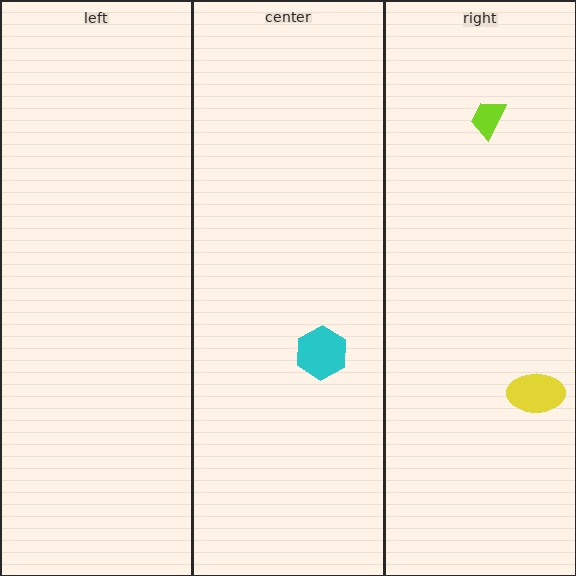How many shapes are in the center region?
1.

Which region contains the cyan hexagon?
The center region.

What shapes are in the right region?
The lime trapezoid, the yellow ellipse.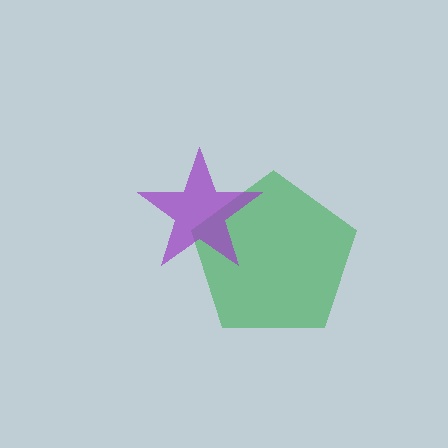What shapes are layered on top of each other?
The layered shapes are: a green pentagon, a purple star.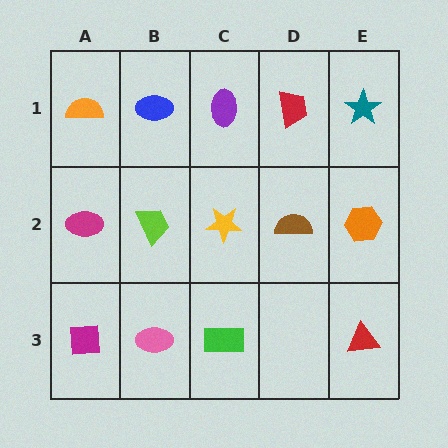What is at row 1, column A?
An orange semicircle.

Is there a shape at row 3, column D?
No, that cell is empty.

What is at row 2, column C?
A yellow star.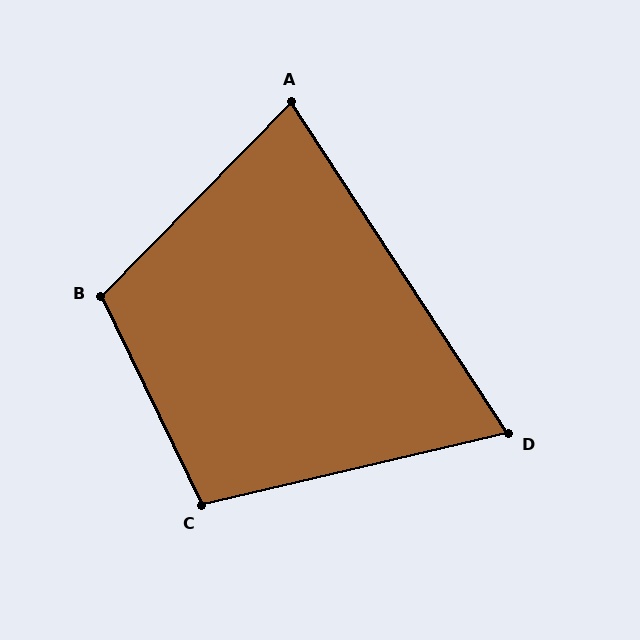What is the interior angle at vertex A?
Approximately 78 degrees (acute).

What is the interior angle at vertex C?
Approximately 102 degrees (obtuse).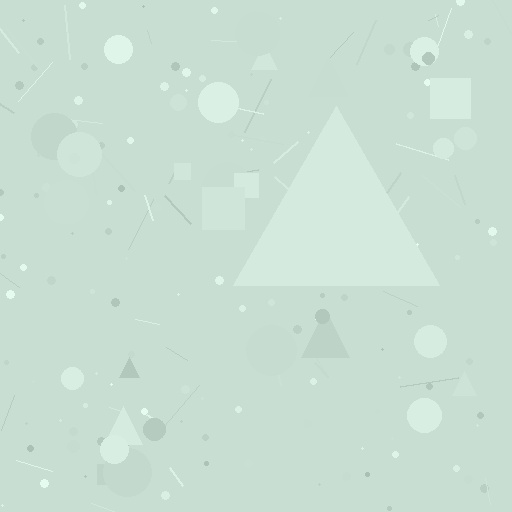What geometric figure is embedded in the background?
A triangle is embedded in the background.